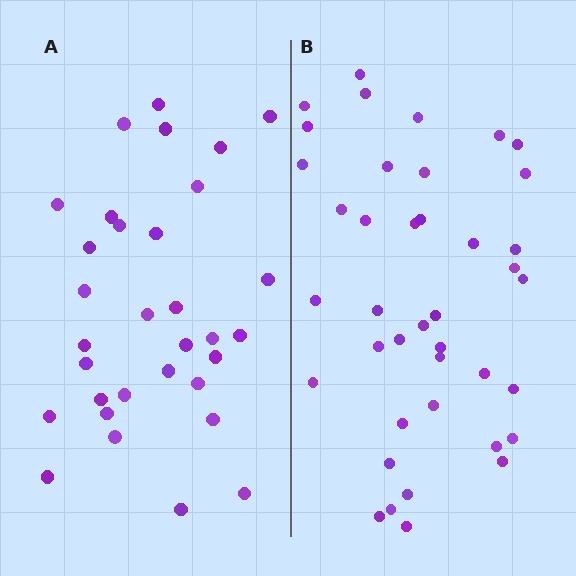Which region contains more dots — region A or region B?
Region B (the right region) has more dots.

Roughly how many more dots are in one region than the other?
Region B has roughly 8 or so more dots than region A.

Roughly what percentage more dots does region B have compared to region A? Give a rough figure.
About 25% more.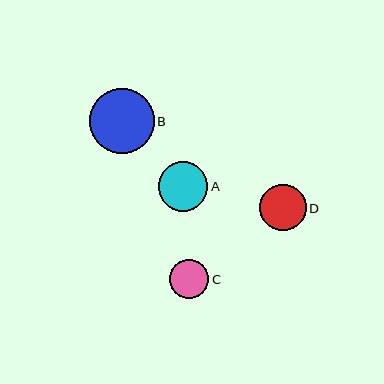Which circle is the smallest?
Circle C is the smallest with a size of approximately 39 pixels.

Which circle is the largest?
Circle B is the largest with a size of approximately 64 pixels.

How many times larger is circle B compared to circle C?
Circle B is approximately 1.6 times the size of circle C.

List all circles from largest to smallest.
From largest to smallest: B, A, D, C.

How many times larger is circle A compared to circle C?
Circle A is approximately 1.3 times the size of circle C.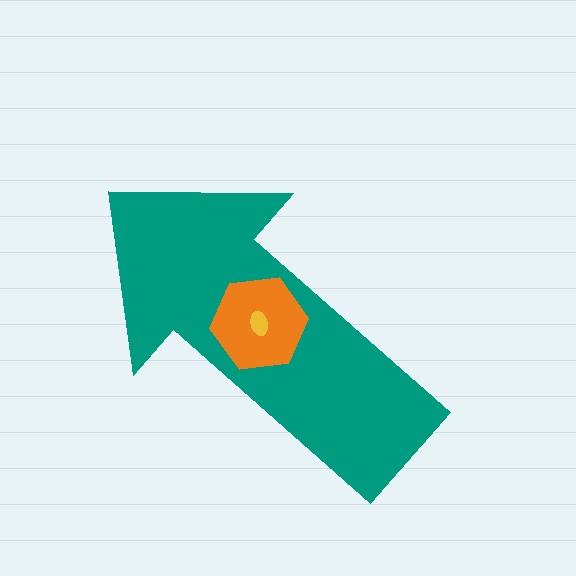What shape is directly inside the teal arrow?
The orange hexagon.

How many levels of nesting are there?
3.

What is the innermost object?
The yellow ellipse.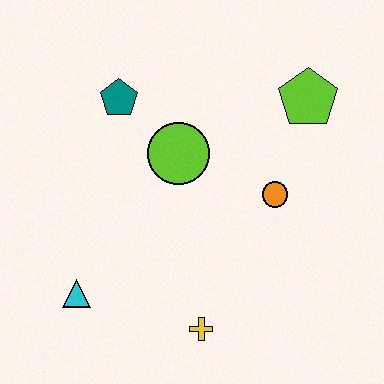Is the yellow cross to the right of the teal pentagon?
Yes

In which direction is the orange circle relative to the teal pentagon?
The orange circle is to the right of the teal pentagon.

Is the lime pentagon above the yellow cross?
Yes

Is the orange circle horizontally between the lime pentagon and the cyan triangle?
Yes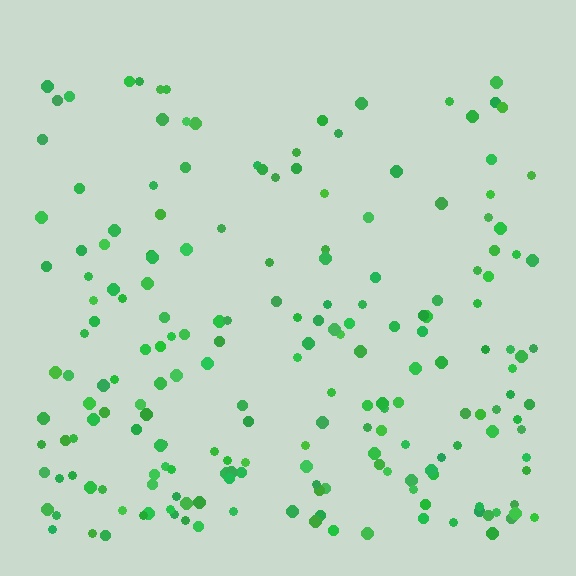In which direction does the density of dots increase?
From top to bottom, with the bottom side densest.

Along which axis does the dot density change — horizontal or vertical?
Vertical.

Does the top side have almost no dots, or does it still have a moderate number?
Still a moderate number, just noticeably fewer than the bottom.